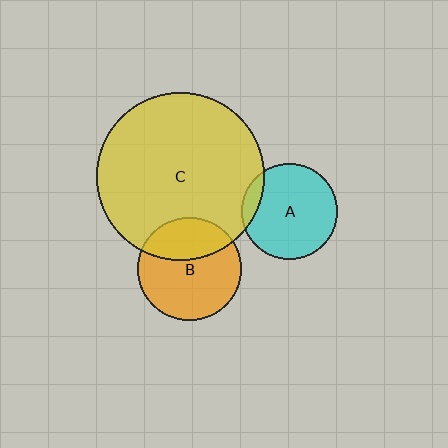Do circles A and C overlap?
Yes.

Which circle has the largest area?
Circle C (yellow).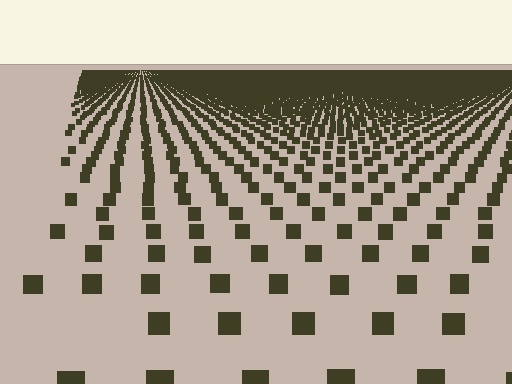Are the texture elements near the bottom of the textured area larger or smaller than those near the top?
Larger. Near the bottom, elements are closer to the viewer and appear at a bigger on-screen size.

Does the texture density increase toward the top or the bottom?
Density increases toward the top.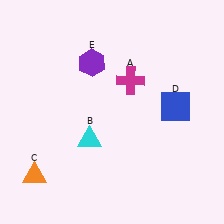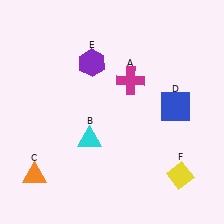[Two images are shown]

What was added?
A yellow diamond (F) was added in Image 2.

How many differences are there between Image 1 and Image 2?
There is 1 difference between the two images.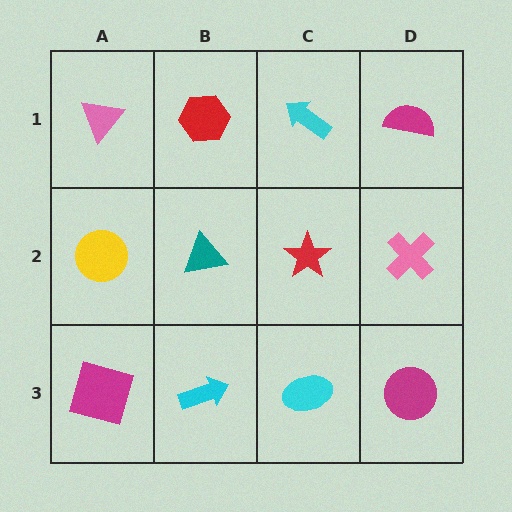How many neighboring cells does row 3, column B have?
3.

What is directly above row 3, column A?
A yellow circle.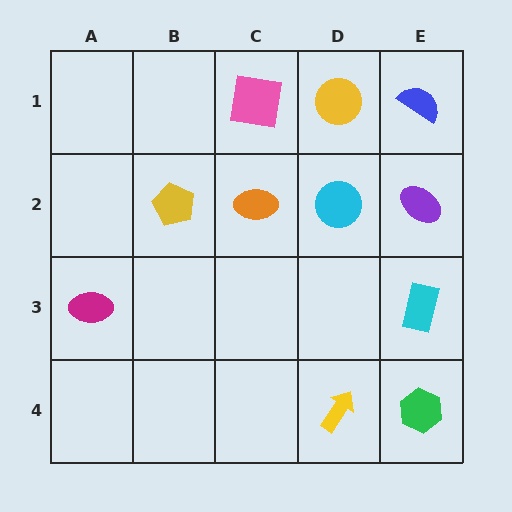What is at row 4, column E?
A green hexagon.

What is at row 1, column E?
A blue semicircle.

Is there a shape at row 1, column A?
No, that cell is empty.